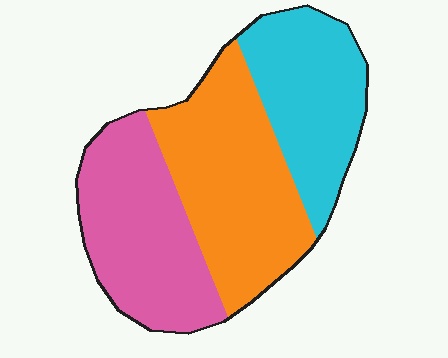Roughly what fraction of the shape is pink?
Pink takes up between a sixth and a third of the shape.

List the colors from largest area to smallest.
From largest to smallest: orange, pink, cyan.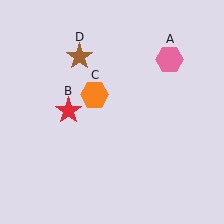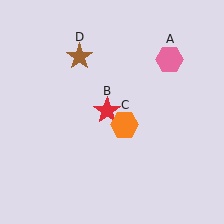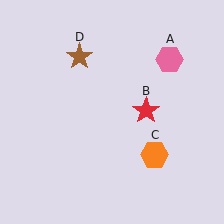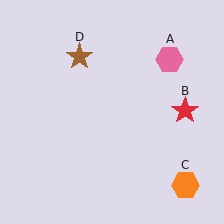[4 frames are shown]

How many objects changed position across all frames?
2 objects changed position: red star (object B), orange hexagon (object C).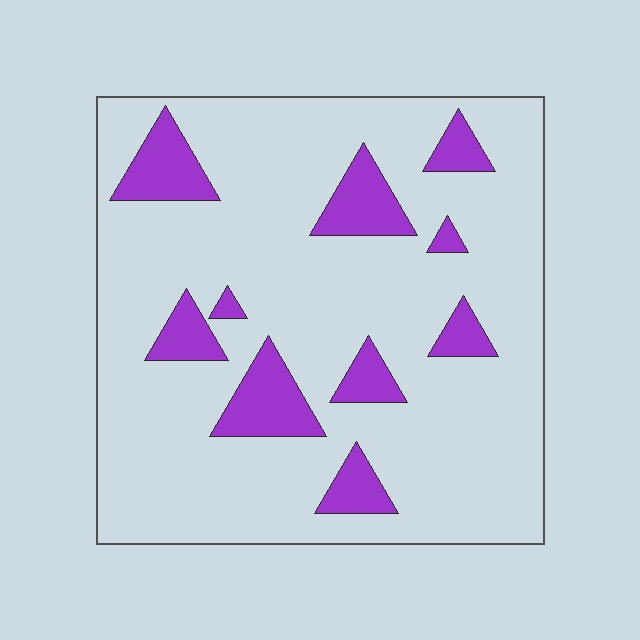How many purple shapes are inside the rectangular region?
10.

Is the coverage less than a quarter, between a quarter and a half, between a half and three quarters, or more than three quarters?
Less than a quarter.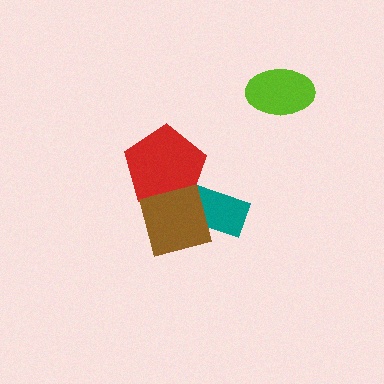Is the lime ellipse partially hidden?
No, no other shape covers it.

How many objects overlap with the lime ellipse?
0 objects overlap with the lime ellipse.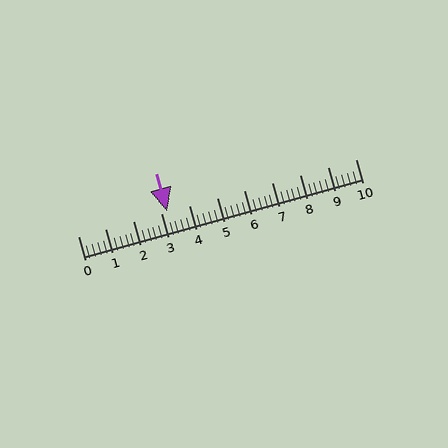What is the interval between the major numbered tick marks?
The major tick marks are spaced 1 units apart.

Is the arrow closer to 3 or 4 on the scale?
The arrow is closer to 3.